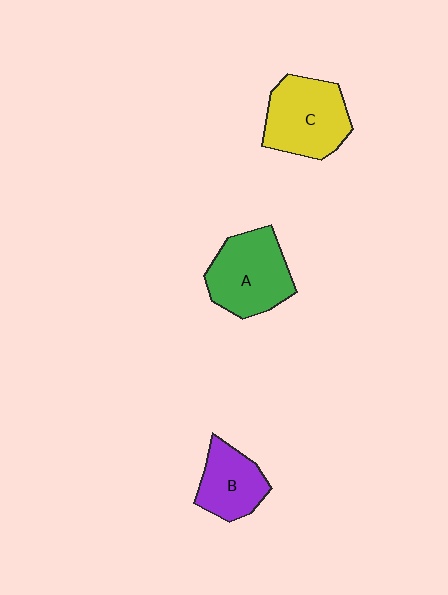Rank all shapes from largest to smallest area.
From largest to smallest: C (yellow), A (green), B (purple).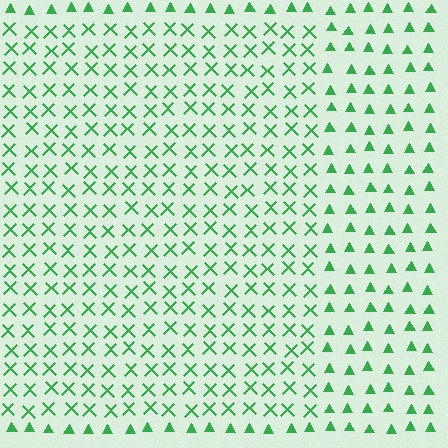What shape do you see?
I see a rectangle.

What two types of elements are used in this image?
The image uses X marks inside the rectangle region and triangles outside it.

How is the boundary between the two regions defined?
The boundary is defined by a change in element shape: X marks inside vs. triangles outside. All elements share the same color and spacing.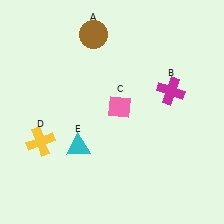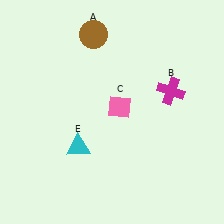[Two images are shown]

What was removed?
The yellow cross (D) was removed in Image 2.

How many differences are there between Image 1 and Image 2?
There is 1 difference between the two images.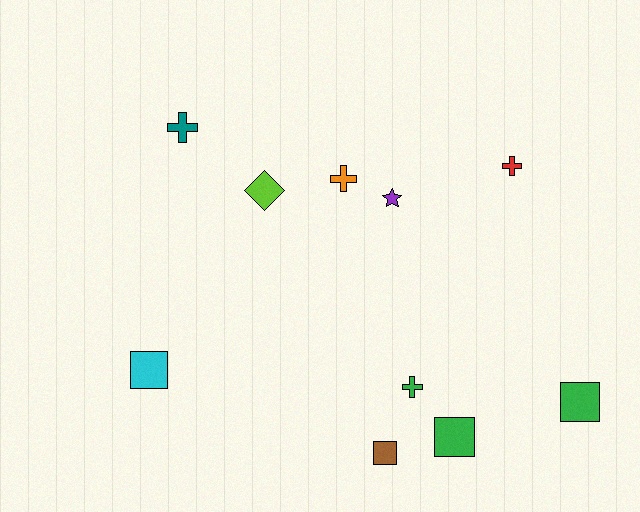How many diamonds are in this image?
There is 1 diamond.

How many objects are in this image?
There are 10 objects.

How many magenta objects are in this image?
There are no magenta objects.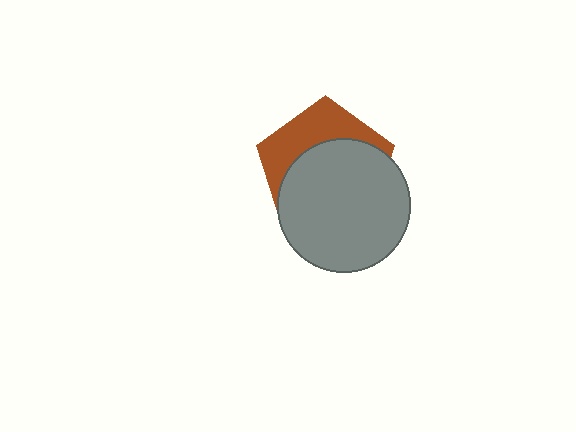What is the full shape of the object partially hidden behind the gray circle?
The partially hidden object is a brown pentagon.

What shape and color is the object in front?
The object in front is a gray circle.